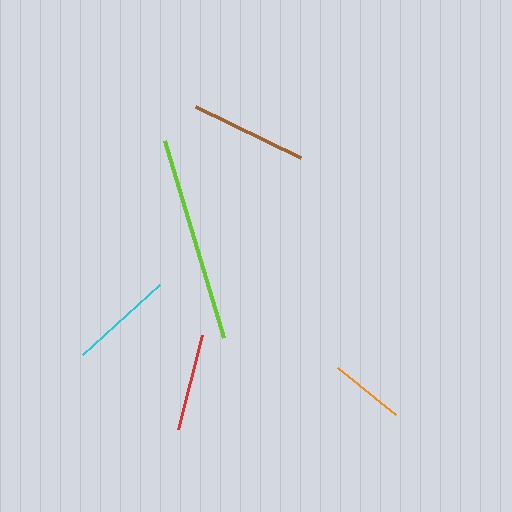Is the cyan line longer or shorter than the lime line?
The lime line is longer than the cyan line.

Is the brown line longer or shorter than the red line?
The brown line is longer than the red line.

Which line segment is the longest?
The lime line is the longest at approximately 206 pixels.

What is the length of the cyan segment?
The cyan segment is approximately 103 pixels long.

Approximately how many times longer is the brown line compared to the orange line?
The brown line is approximately 1.6 times the length of the orange line.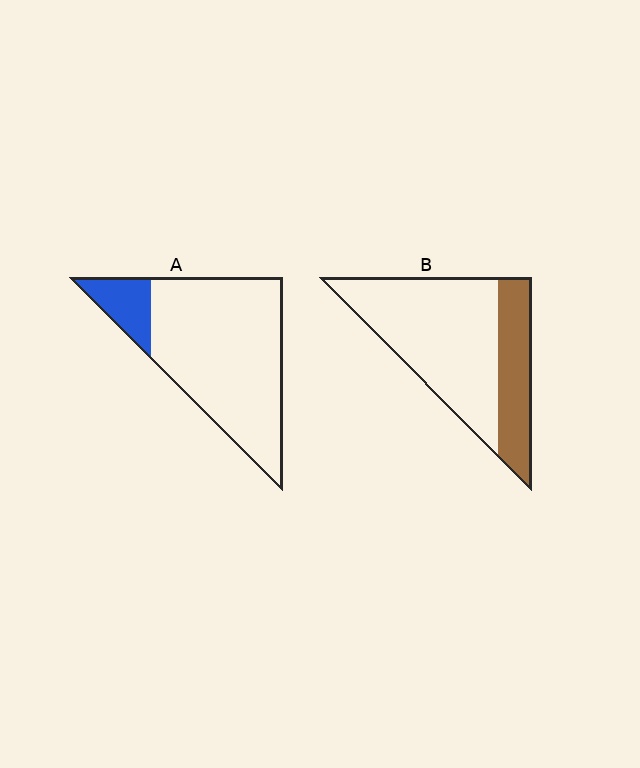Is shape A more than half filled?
No.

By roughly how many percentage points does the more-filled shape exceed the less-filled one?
By roughly 15 percentage points (B over A).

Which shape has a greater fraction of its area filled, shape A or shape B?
Shape B.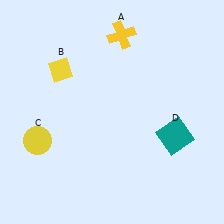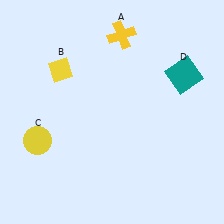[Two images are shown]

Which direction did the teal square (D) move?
The teal square (D) moved up.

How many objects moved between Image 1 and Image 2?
1 object moved between the two images.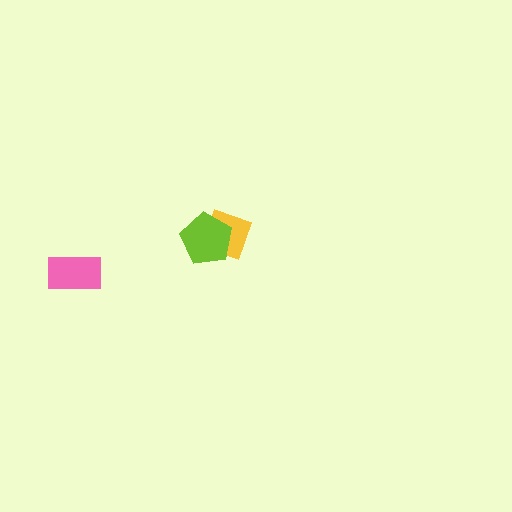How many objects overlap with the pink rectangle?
0 objects overlap with the pink rectangle.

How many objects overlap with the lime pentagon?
1 object overlaps with the lime pentagon.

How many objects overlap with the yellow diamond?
1 object overlaps with the yellow diamond.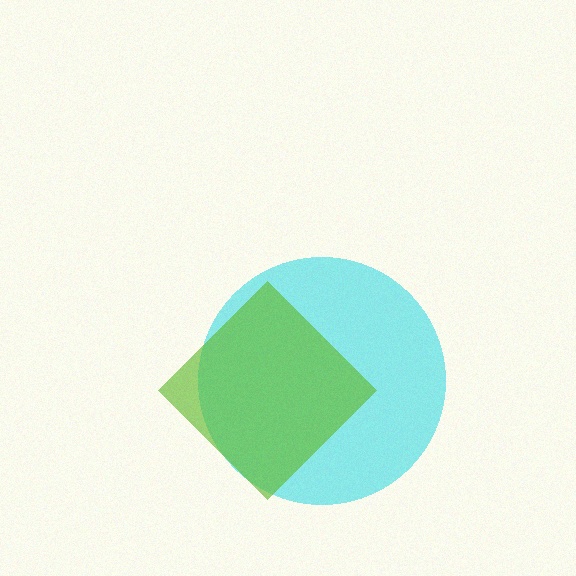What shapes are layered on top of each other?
The layered shapes are: a cyan circle, a lime diamond.